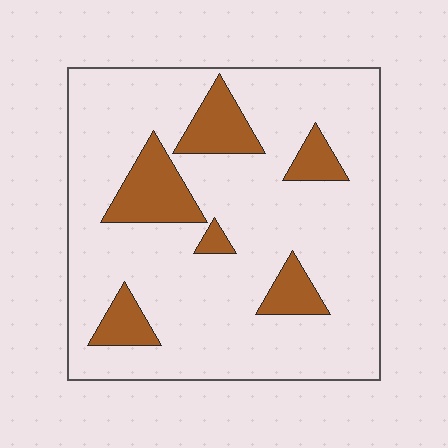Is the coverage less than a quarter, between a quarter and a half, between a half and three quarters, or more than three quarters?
Less than a quarter.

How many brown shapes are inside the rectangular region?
6.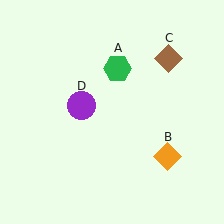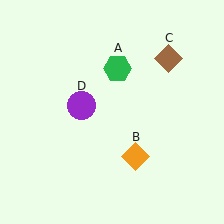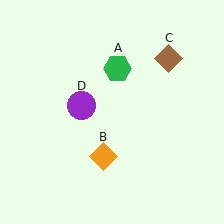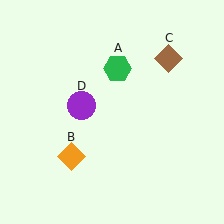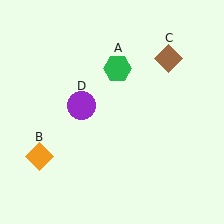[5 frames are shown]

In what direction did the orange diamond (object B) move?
The orange diamond (object B) moved left.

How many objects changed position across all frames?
1 object changed position: orange diamond (object B).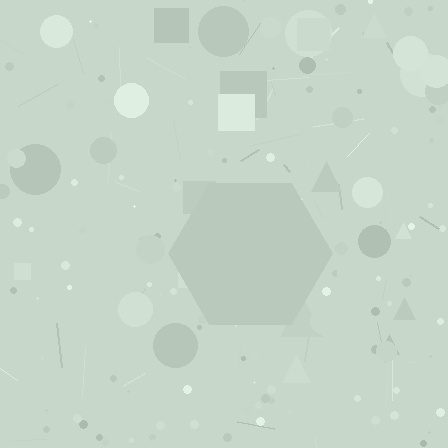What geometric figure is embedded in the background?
A hexagon is embedded in the background.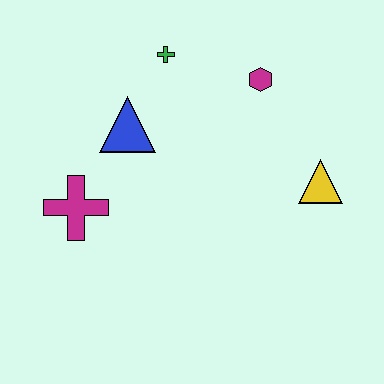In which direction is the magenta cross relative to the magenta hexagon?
The magenta cross is to the left of the magenta hexagon.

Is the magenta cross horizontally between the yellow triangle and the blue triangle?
No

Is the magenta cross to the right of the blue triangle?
No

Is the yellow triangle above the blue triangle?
No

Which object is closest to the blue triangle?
The green cross is closest to the blue triangle.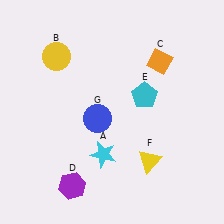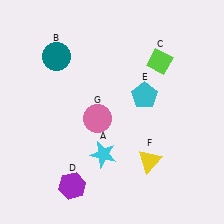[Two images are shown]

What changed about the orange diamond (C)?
In Image 1, C is orange. In Image 2, it changed to lime.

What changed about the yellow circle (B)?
In Image 1, B is yellow. In Image 2, it changed to teal.